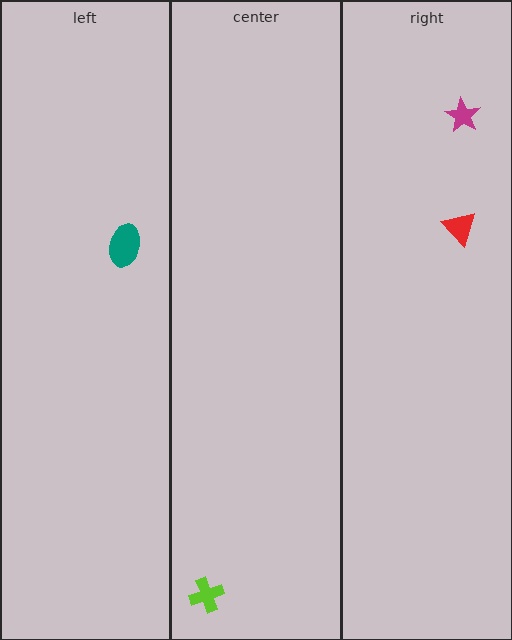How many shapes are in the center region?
1.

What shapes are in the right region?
The red triangle, the magenta star.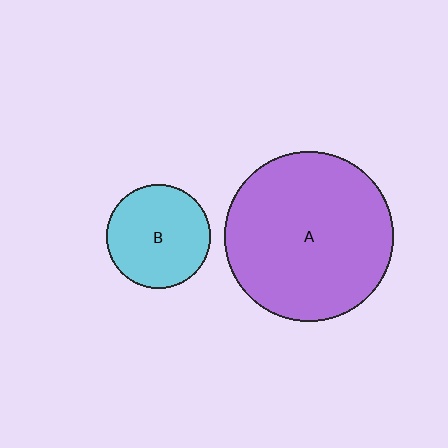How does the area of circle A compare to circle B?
Approximately 2.6 times.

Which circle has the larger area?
Circle A (purple).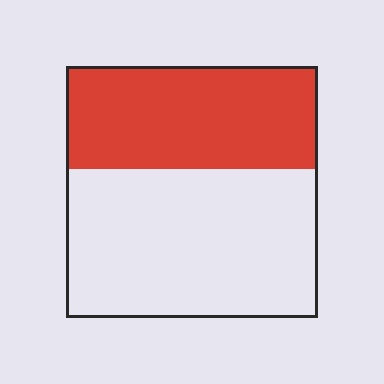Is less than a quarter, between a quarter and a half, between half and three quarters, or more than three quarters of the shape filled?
Between a quarter and a half.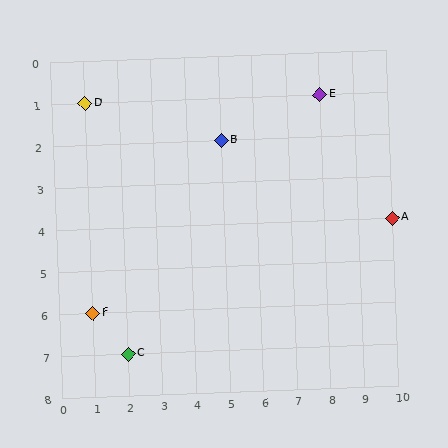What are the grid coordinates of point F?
Point F is at grid coordinates (1, 6).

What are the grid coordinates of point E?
Point E is at grid coordinates (8, 1).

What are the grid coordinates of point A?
Point A is at grid coordinates (10, 4).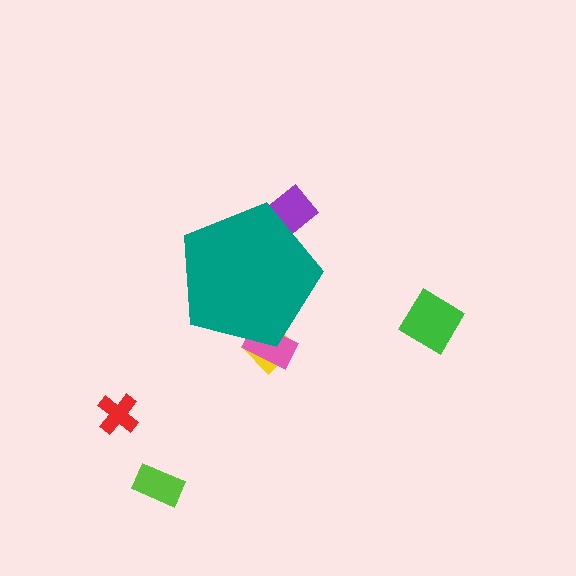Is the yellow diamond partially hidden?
Yes, the yellow diamond is partially hidden behind the teal pentagon.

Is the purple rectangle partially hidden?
Yes, the purple rectangle is partially hidden behind the teal pentagon.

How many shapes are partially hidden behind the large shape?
3 shapes are partially hidden.